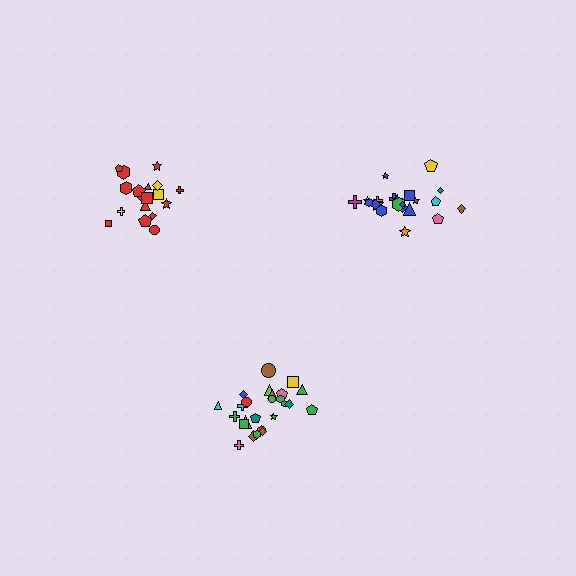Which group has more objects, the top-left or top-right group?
The top-right group.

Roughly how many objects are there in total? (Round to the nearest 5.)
Roughly 65 objects in total.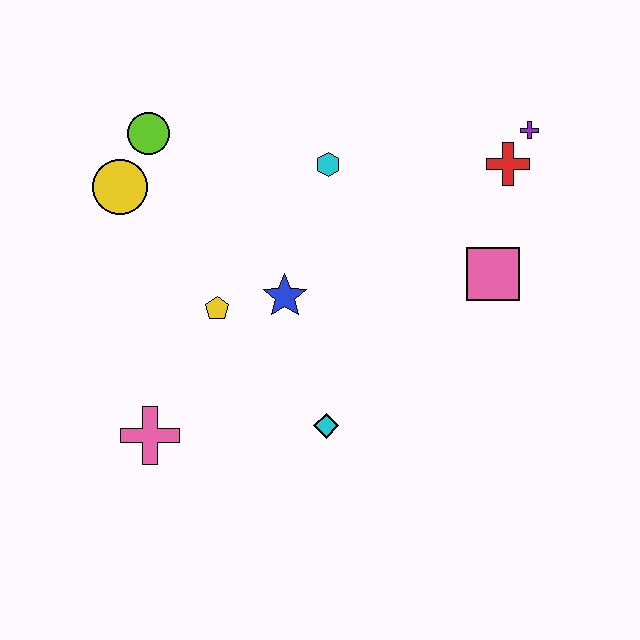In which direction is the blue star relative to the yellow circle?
The blue star is to the right of the yellow circle.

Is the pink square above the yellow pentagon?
Yes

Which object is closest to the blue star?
The yellow pentagon is closest to the blue star.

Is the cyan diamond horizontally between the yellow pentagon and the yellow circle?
No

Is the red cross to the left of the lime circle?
No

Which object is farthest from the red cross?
The pink cross is farthest from the red cross.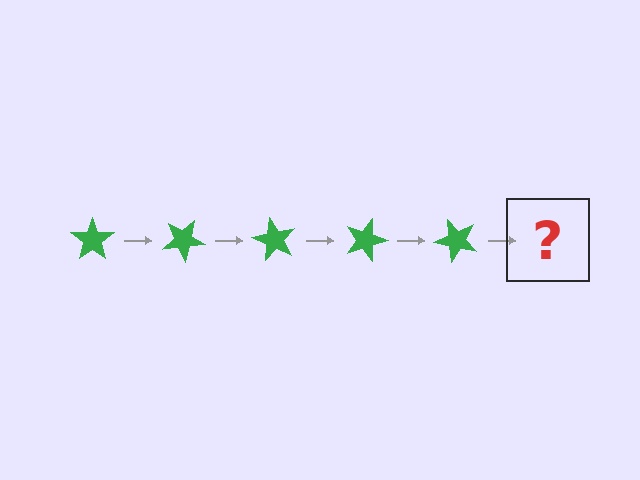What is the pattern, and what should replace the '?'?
The pattern is that the star rotates 30 degrees each step. The '?' should be a green star rotated 150 degrees.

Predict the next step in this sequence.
The next step is a green star rotated 150 degrees.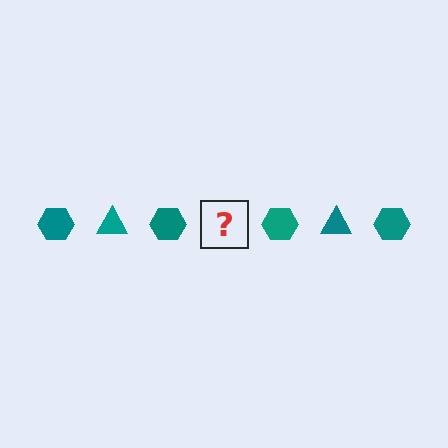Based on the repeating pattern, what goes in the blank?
The blank should be a teal triangle.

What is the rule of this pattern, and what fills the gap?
The rule is that the pattern cycles through hexagon, triangle shapes in teal. The gap should be filled with a teal triangle.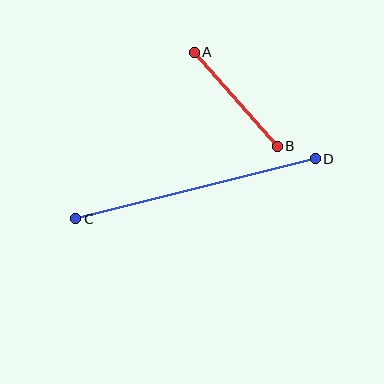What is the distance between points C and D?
The distance is approximately 247 pixels.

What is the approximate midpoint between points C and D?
The midpoint is at approximately (196, 189) pixels.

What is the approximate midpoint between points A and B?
The midpoint is at approximately (236, 99) pixels.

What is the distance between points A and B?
The distance is approximately 125 pixels.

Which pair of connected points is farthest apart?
Points C and D are farthest apart.